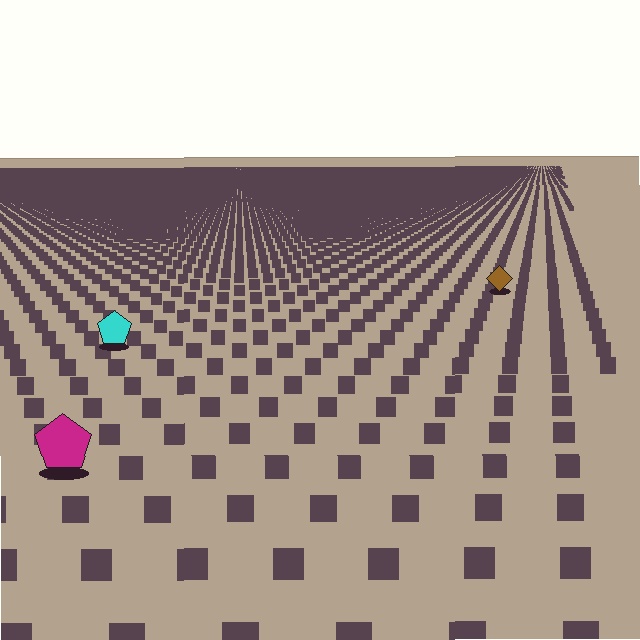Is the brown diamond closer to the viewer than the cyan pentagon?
No. The cyan pentagon is closer — you can tell from the texture gradient: the ground texture is coarser near it.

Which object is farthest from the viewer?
The brown diamond is farthest from the viewer. It appears smaller and the ground texture around it is denser.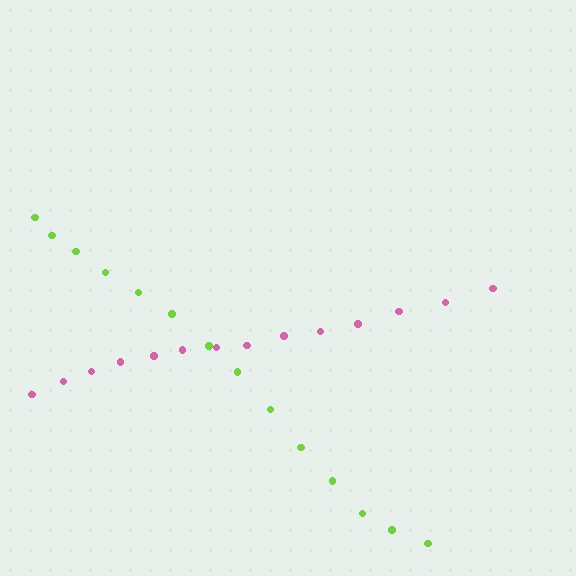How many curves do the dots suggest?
There are 2 distinct paths.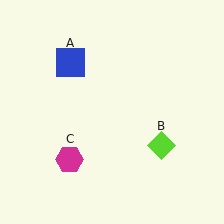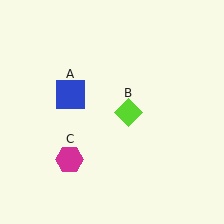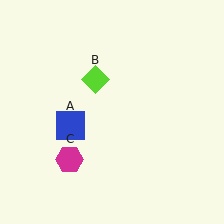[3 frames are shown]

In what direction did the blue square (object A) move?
The blue square (object A) moved down.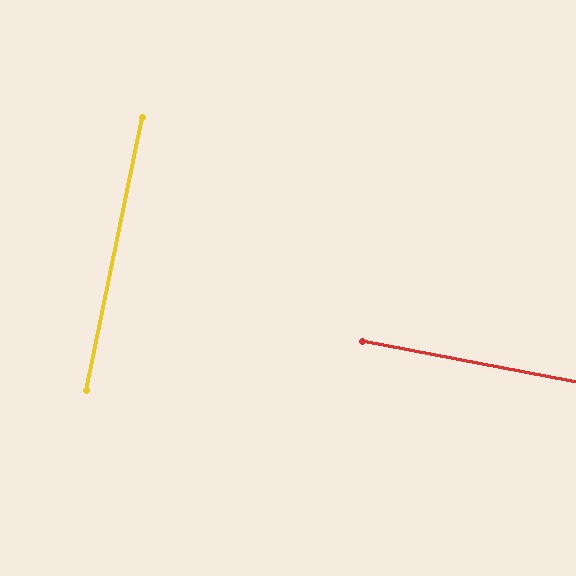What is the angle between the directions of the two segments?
Approximately 89 degrees.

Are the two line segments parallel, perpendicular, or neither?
Perpendicular — they meet at approximately 89°.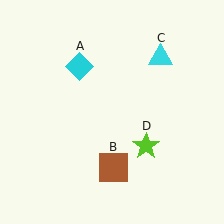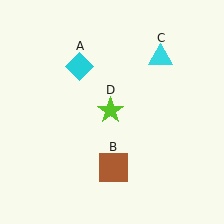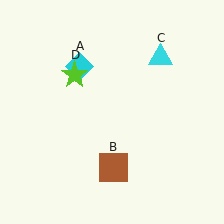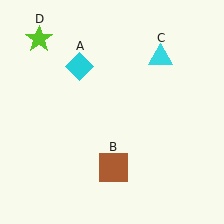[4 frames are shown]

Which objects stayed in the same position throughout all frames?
Cyan diamond (object A) and brown square (object B) and cyan triangle (object C) remained stationary.